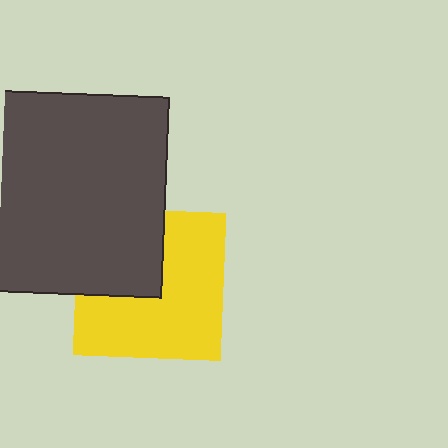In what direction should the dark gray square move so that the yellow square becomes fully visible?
The dark gray square should move toward the upper-left. That is the shortest direction to clear the overlap and leave the yellow square fully visible.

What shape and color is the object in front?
The object in front is a dark gray square.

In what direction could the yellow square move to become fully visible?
The yellow square could move toward the lower-right. That would shift it out from behind the dark gray square entirely.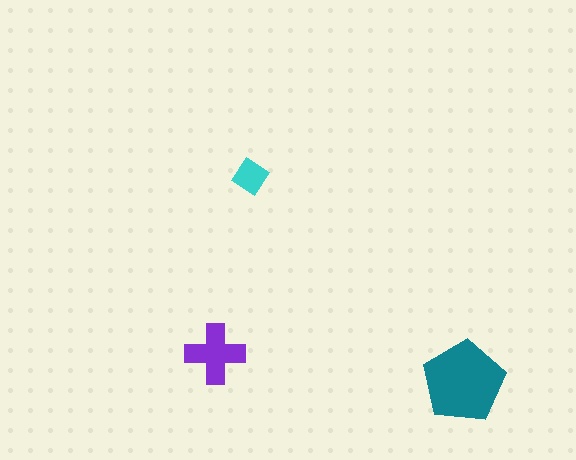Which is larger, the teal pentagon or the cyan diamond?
The teal pentagon.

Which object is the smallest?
The cyan diamond.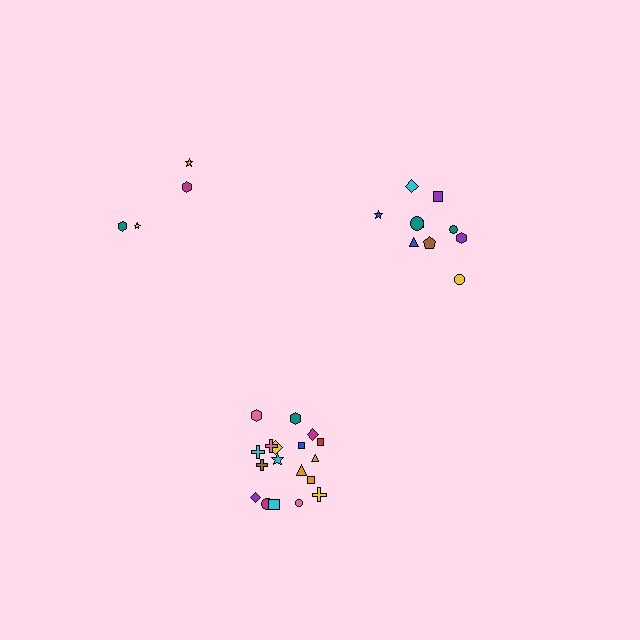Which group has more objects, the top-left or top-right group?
The top-right group.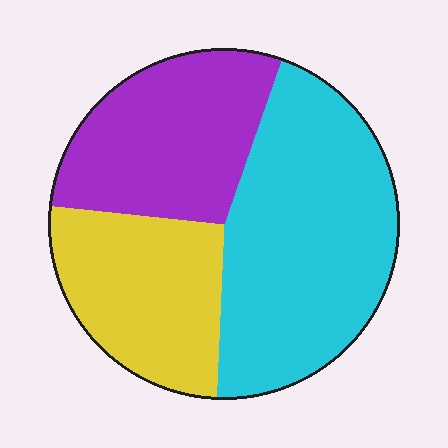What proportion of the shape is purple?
Purple takes up between a sixth and a third of the shape.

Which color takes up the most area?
Cyan, at roughly 45%.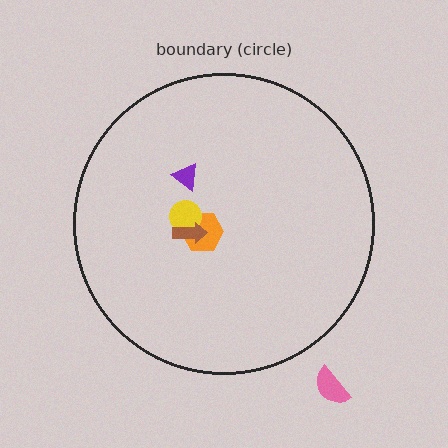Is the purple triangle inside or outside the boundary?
Inside.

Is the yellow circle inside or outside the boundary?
Inside.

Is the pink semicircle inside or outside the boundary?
Outside.